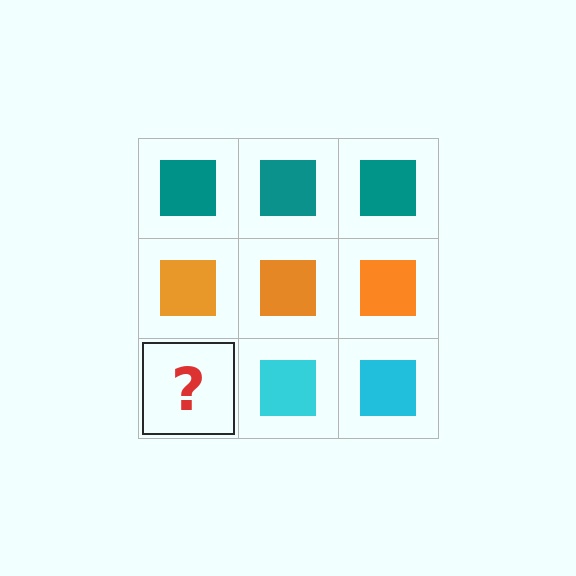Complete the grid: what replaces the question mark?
The question mark should be replaced with a cyan square.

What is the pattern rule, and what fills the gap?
The rule is that each row has a consistent color. The gap should be filled with a cyan square.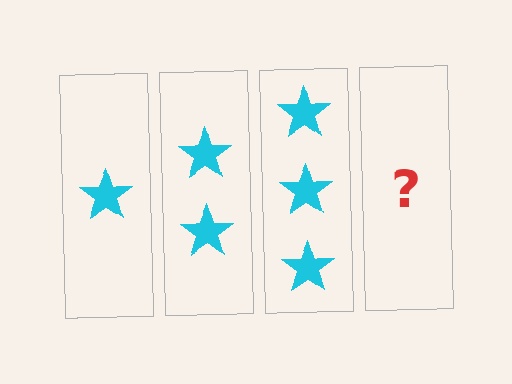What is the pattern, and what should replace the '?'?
The pattern is that each step adds one more star. The '?' should be 4 stars.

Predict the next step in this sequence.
The next step is 4 stars.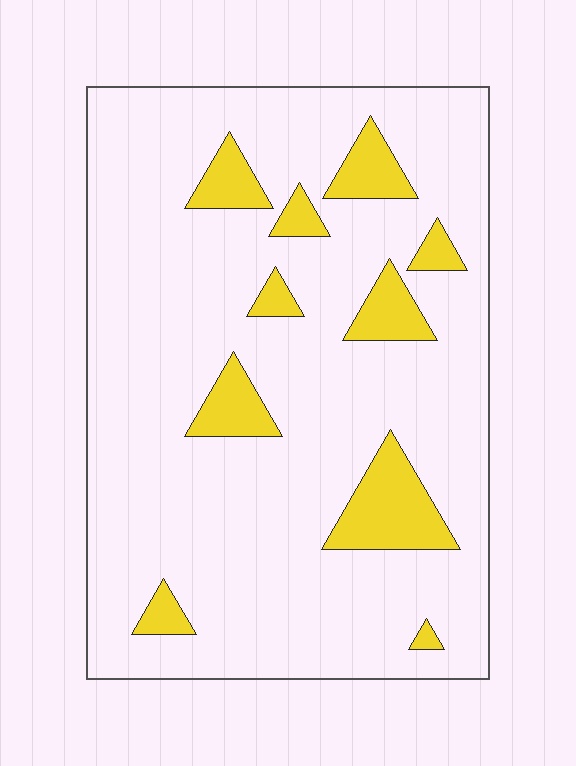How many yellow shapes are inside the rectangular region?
10.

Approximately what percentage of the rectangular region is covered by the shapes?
Approximately 15%.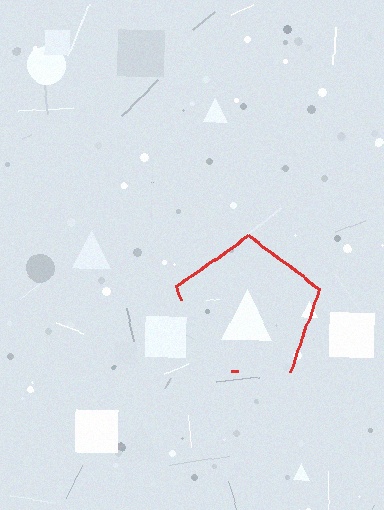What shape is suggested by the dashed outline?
The dashed outline suggests a pentagon.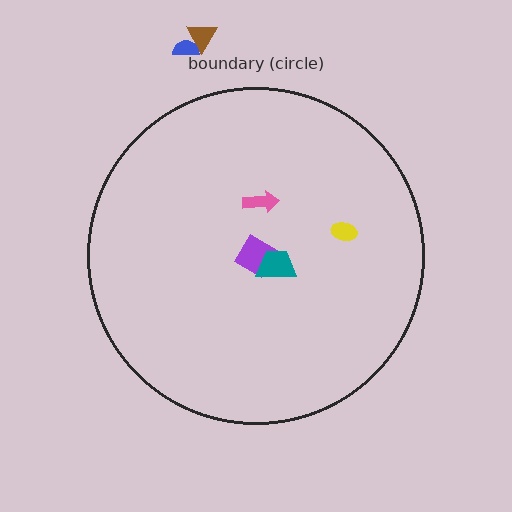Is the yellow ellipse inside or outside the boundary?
Inside.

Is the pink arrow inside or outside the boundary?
Inside.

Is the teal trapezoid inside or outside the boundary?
Inside.